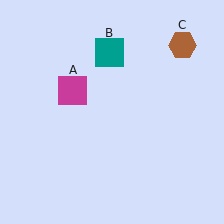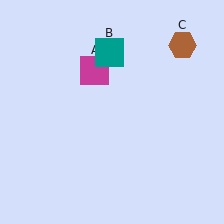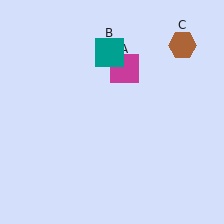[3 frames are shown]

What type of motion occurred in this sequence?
The magenta square (object A) rotated clockwise around the center of the scene.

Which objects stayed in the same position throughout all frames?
Teal square (object B) and brown hexagon (object C) remained stationary.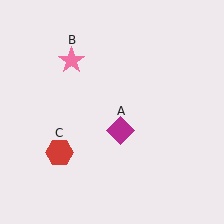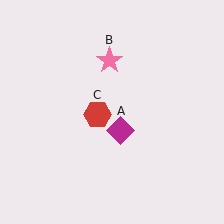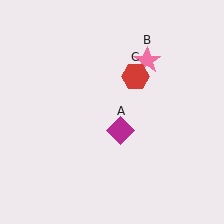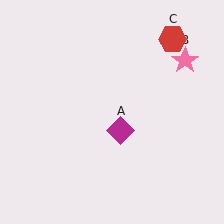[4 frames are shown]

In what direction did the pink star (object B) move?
The pink star (object B) moved right.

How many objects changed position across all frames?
2 objects changed position: pink star (object B), red hexagon (object C).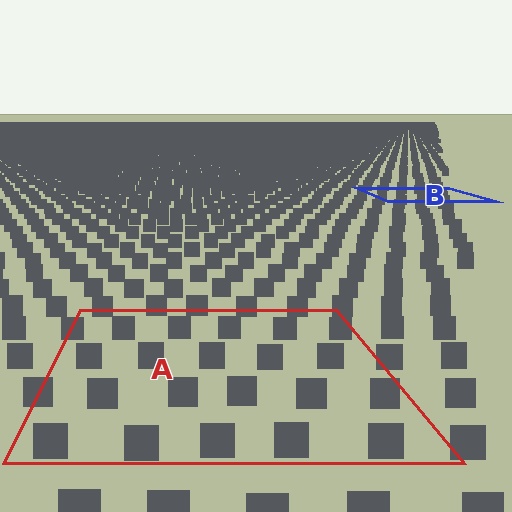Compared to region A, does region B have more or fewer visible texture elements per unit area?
Region B has more texture elements per unit area — they are packed more densely because it is farther away.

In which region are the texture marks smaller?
The texture marks are smaller in region B, because it is farther away.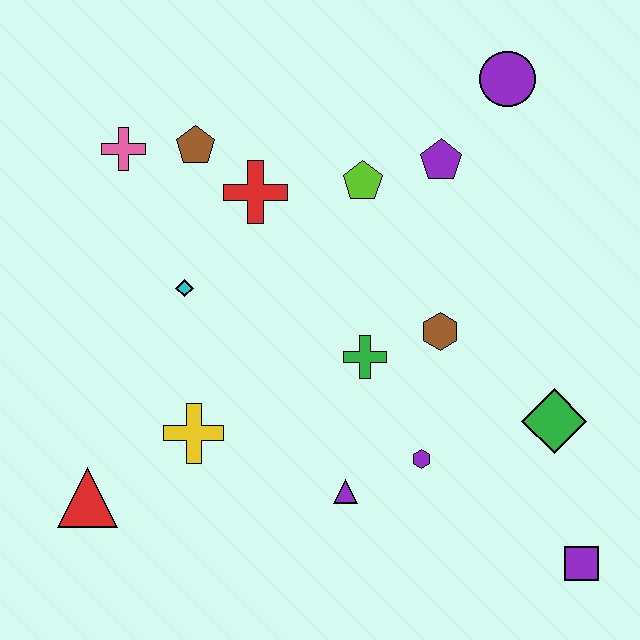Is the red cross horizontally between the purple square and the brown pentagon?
Yes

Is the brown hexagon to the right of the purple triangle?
Yes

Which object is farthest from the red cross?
The purple square is farthest from the red cross.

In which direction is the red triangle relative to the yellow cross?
The red triangle is to the left of the yellow cross.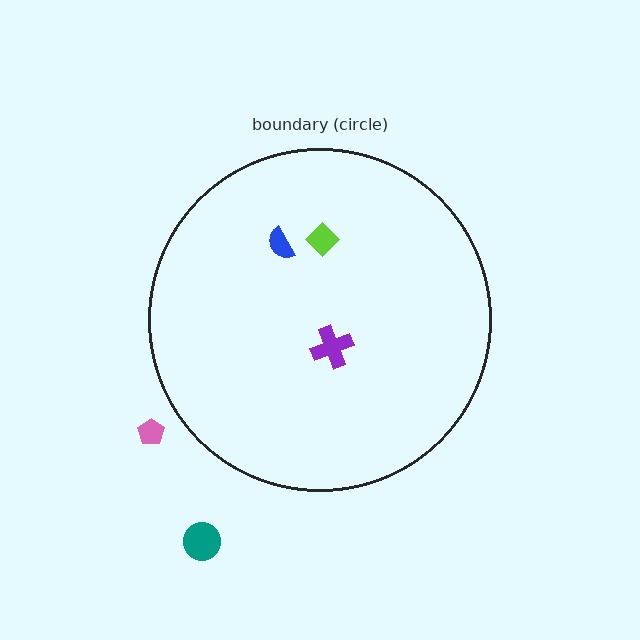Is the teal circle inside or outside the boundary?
Outside.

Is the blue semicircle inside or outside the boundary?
Inside.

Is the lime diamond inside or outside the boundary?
Inside.